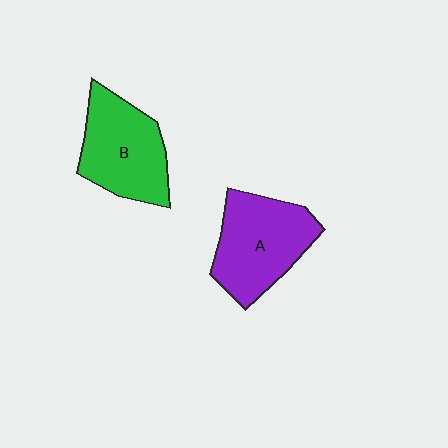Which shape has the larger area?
Shape A (purple).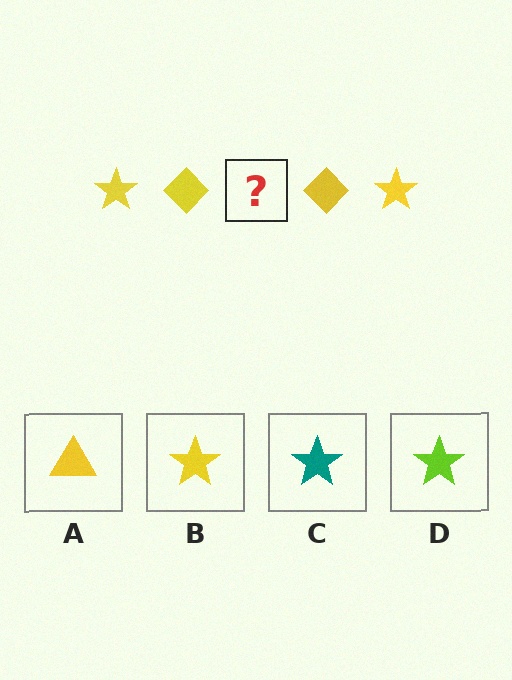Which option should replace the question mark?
Option B.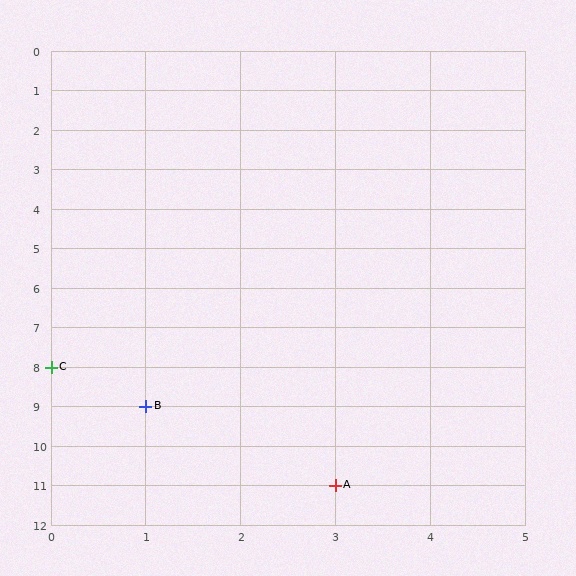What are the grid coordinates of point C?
Point C is at grid coordinates (0, 8).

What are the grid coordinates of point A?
Point A is at grid coordinates (3, 11).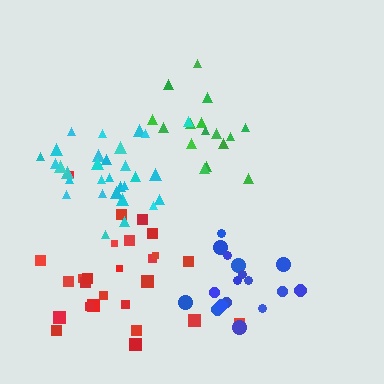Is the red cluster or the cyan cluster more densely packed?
Cyan.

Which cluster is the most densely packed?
Blue.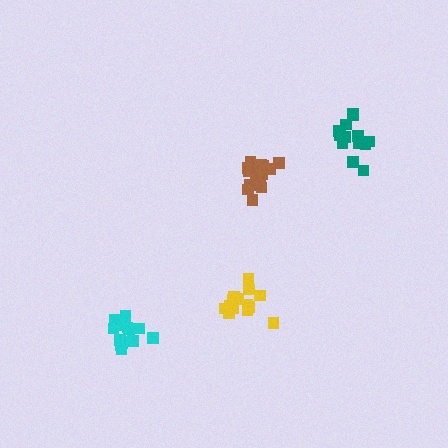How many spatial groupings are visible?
There are 4 spatial groupings.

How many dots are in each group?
Group 1: 15 dots, Group 2: 13 dots, Group 3: 14 dots, Group 4: 16 dots (58 total).